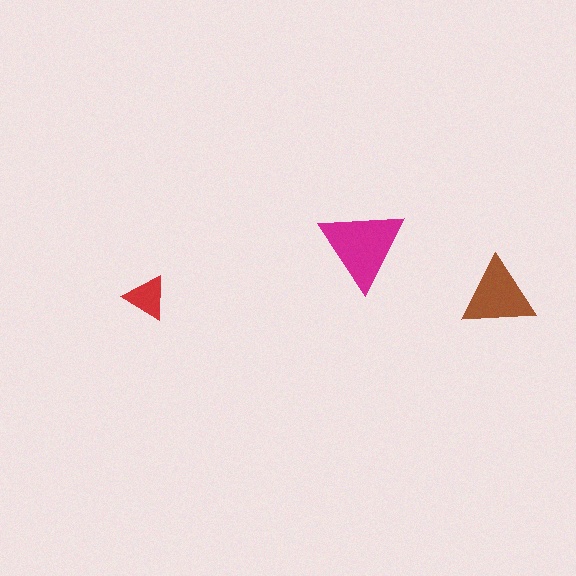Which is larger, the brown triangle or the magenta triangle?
The magenta one.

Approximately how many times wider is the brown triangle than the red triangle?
About 1.5 times wider.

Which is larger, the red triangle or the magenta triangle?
The magenta one.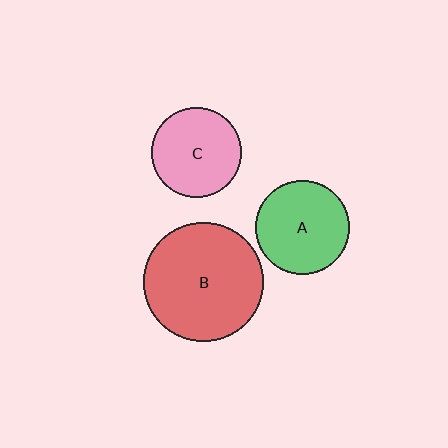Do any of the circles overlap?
No, none of the circles overlap.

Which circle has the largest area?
Circle B (red).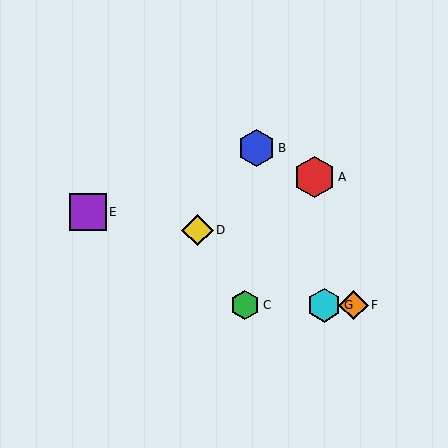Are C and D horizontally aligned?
No, C is at y≈305 and D is at y≈230.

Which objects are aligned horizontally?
Objects C, F, G are aligned horizontally.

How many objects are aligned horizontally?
3 objects (C, F, G) are aligned horizontally.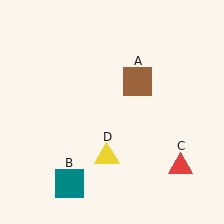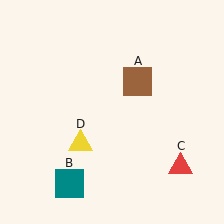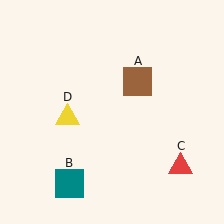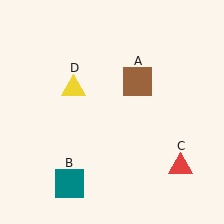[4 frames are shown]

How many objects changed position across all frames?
1 object changed position: yellow triangle (object D).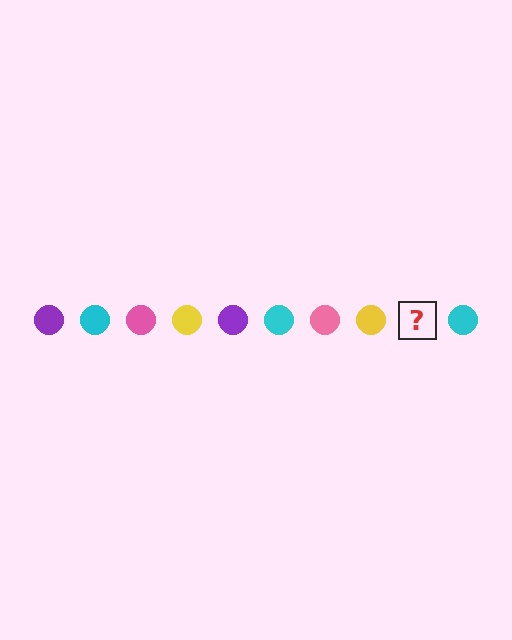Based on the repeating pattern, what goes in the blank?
The blank should be a purple circle.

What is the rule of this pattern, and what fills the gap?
The rule is that the pattern cycles through purple, cyan, pink, yellow circles. The gap should be filled with a purple circle.